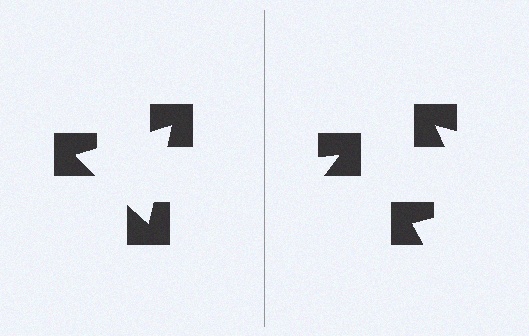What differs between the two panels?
The notched squares are positioned identically on both sides; only the wedge orientations differ. On the left they align to a triangle; on the right they are misaligned.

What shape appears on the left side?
An illusory triangle.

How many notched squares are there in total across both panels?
6 — 3 on each side.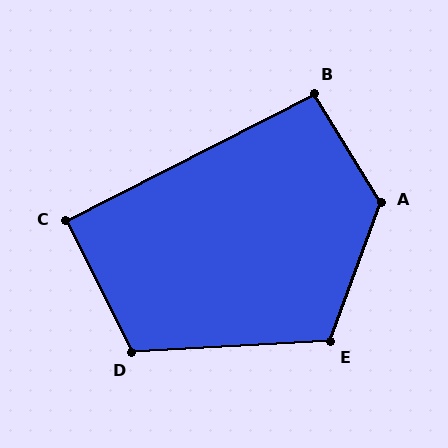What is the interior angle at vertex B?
Approximately 94 degrees (approximately right).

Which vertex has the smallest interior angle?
C, at approximately 91 degrees.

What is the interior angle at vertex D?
Approximately 113 degrees (obtuse).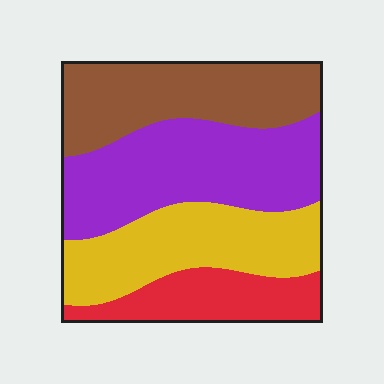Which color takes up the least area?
Red, at roughly 15%.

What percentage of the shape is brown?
Brown takes up about one quarter (1/4) of the shape.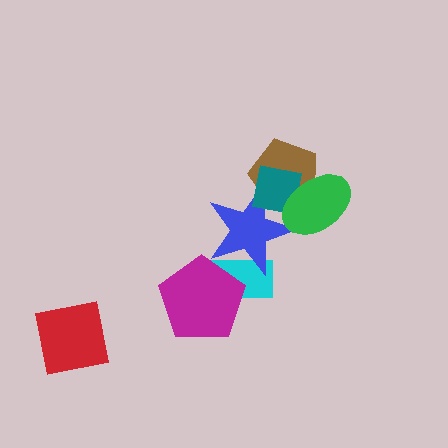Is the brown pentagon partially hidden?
Yes, it is partially covered by another shape.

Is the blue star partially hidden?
Yes, it is partially covered by another shape.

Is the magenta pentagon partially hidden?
No, no other shape covers it.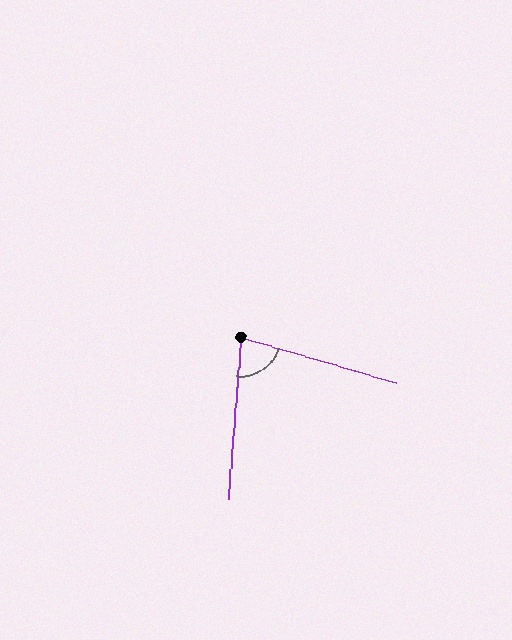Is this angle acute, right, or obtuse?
It is acute.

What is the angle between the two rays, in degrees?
Approximately 78 degrees.